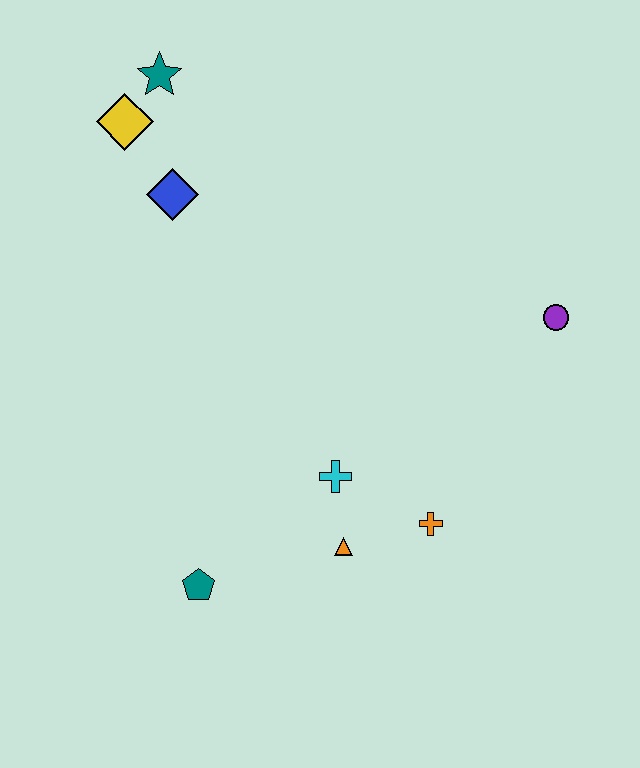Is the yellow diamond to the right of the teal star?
No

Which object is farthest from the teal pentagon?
The teal star is farthest from the teal pentagon.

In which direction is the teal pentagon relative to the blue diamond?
The teal pentagon is below the blue diamond.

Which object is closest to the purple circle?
The orange cross is closest to the purple circle.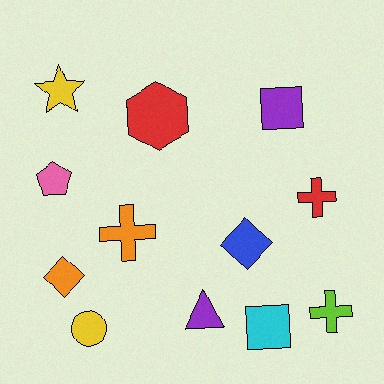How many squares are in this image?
There are 2 squares.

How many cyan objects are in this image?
There is 1 cyan object.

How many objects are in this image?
There are 12 objects.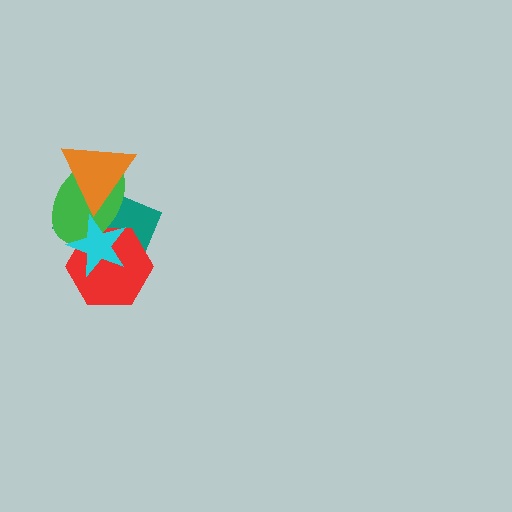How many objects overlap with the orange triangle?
2 objects overlap with the orange triangle.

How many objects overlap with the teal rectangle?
4 objects overlap with the teal rectangle.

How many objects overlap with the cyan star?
3 objects overlap with the cyan star.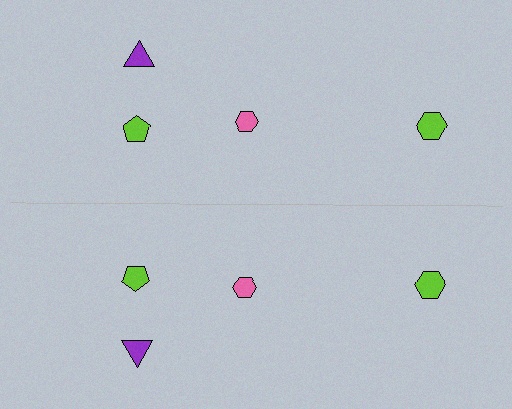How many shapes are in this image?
There are 8 shapes in this image.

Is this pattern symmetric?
Yes, this pattern has bilateral (reflection) symmetry.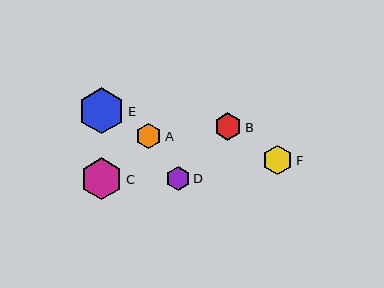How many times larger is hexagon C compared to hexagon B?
Hexagon C is approximately 1.5 times the size of hexagon B.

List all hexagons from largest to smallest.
From largest to smallest: E, C, F, B, A, D.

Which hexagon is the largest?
Hexagon E is the largest with a size of approximately 46 pixels.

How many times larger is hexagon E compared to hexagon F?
Hexagon E is approximately 1.5 times the size of hexagon F.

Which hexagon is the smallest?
Hexagon D is the smallest with a size of approximately 25 pixels.